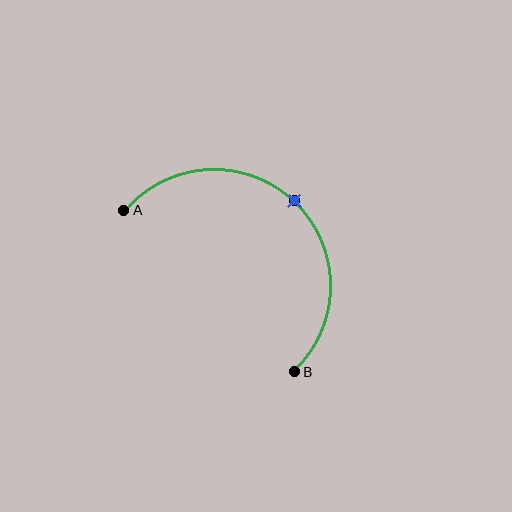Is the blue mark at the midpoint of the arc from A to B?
Yes. The blue mark lies on the arc at equal arc-length from both A and B — it is the arc midpoint.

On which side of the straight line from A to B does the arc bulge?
The arc bulges above and to the right of the straight line connecting A and B.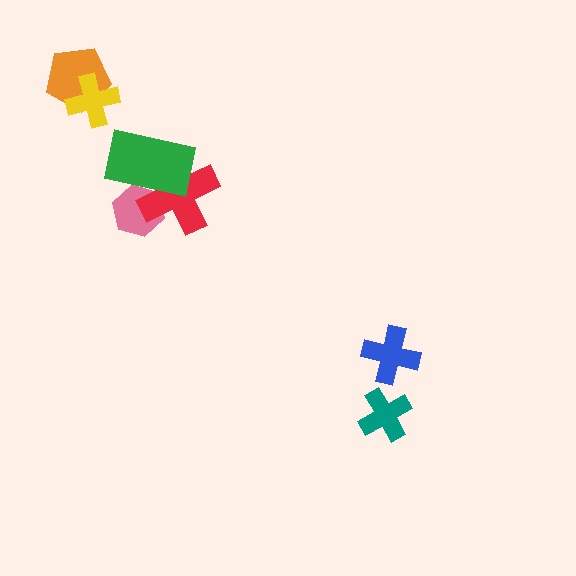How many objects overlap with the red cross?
2 objects overlap with the red cross.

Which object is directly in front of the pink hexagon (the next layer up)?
The red cross is directly in front of the pink hexagon.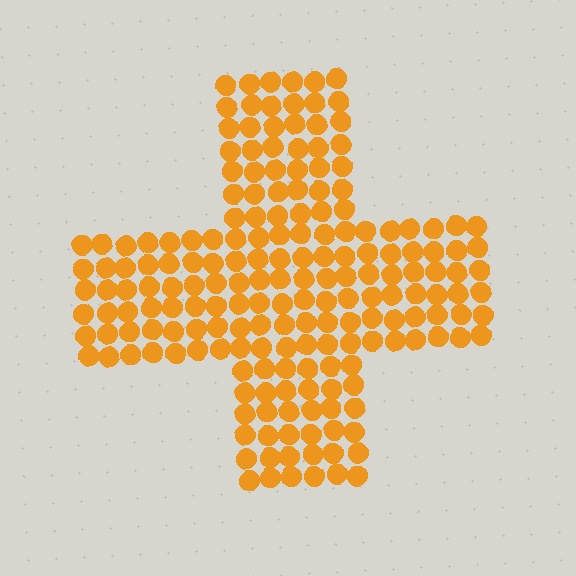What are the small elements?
The small elements are circles.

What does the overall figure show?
The overall figure shows a cross.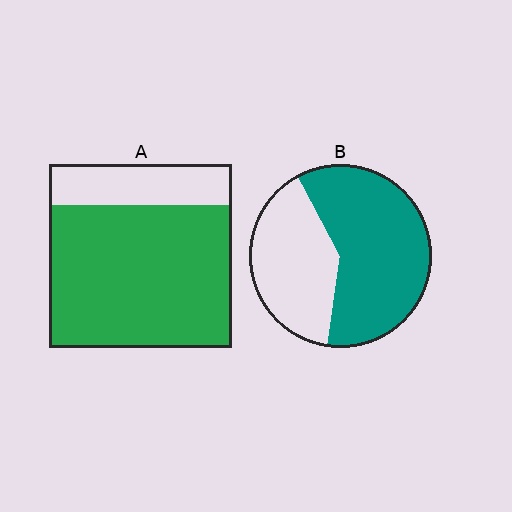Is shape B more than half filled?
Yes.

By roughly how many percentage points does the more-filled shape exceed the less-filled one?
By roughly 15 percentage points (A over B).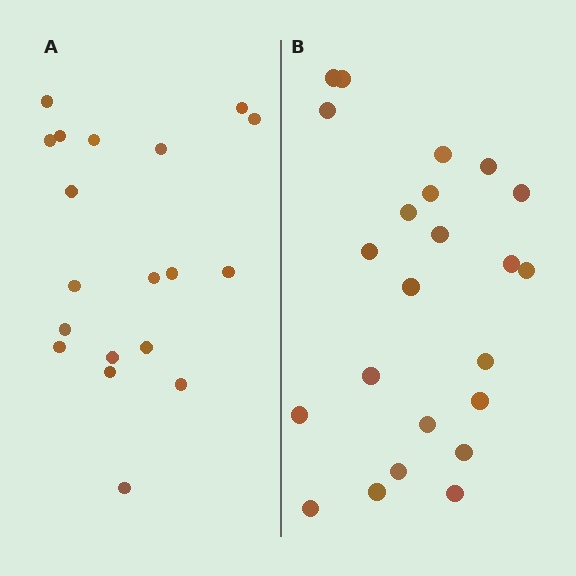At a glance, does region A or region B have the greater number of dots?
Region B (the right region) has more dots.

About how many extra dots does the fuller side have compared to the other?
Region B has about 4 more dots than region A.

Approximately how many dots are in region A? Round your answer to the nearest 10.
About 20 dots. (The exact count is 19, which rounds to 20.)